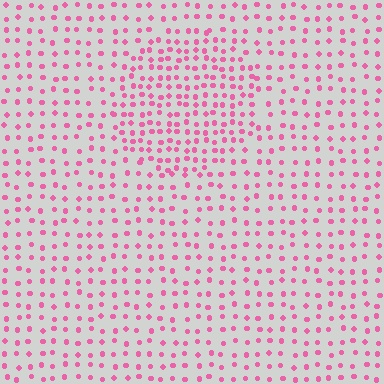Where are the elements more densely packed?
The elements are more densely packed inside the circle boundary.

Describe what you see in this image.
The image contains small pink elements arranged at two different densities. A circle-shaped region is visible where the elements are more densely packed than the surrounding area.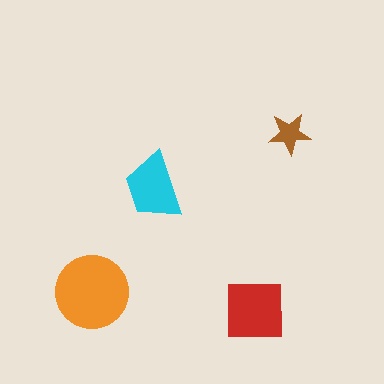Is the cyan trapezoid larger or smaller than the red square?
Smaller.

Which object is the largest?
The orange circle.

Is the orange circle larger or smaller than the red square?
Larger.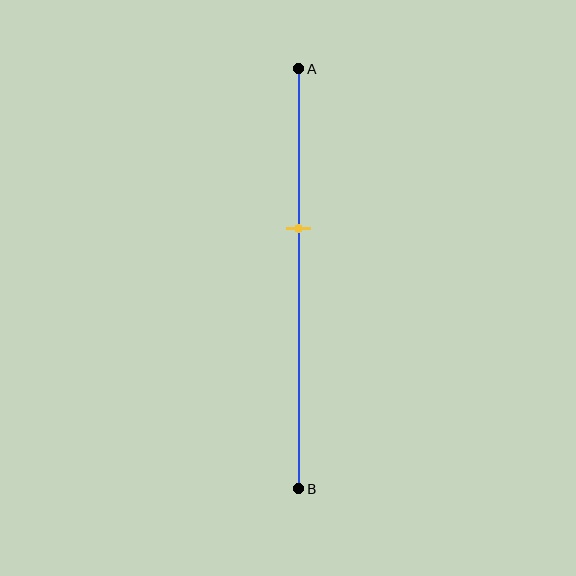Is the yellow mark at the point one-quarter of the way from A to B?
No, the mark is at about 40% from A, not at the 25% one-quarter point.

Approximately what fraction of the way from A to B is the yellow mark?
The yellow mark is approximately 40% of the way from A to B.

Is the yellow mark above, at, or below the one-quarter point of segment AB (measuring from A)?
The yellow mark is below the one-quarter point of segment AB.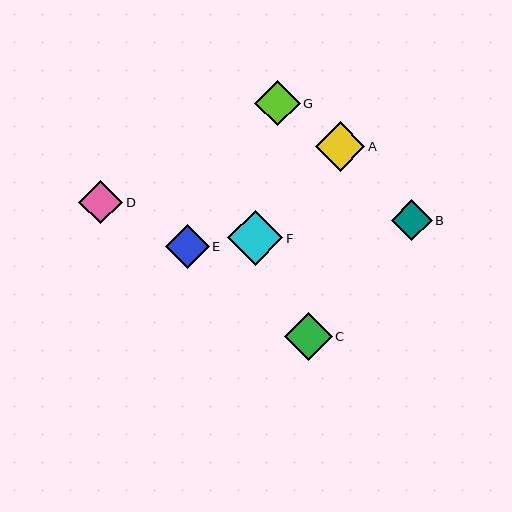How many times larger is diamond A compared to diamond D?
Diamond A is approximately 1.1 times the size of diamond D.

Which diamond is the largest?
Diamond F is the largest with a size of approximately 55 pixels.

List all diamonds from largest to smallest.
From largest to smallest: F, A, C, G, D, E, B.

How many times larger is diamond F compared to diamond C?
Diamond F is approximately 1.1 times the size of diamond C.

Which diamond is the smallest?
Diamond B is the smallest with a size of approximately 40 pixels.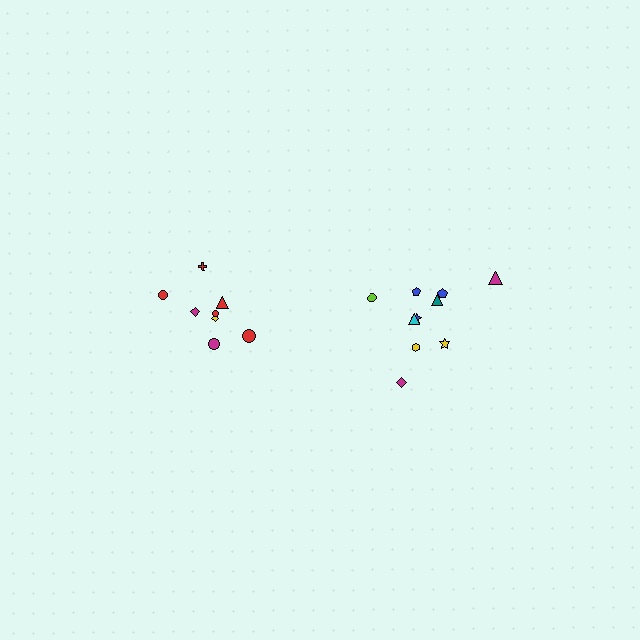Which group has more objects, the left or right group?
The right group.